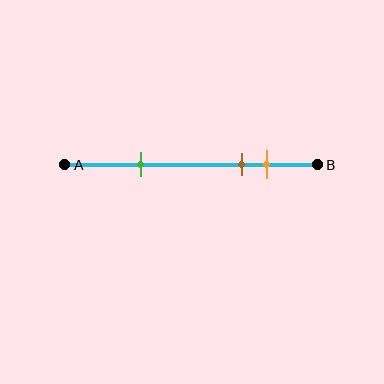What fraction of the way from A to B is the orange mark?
The orange mark is approximately 80% (0.8) of the way from A to B.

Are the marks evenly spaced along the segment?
No, the marks are not evenly spaced.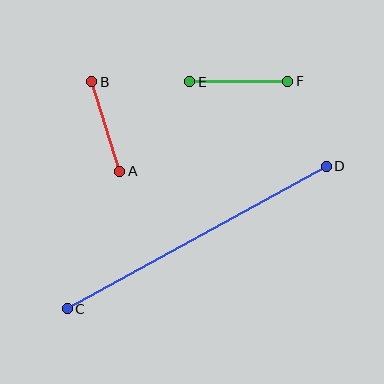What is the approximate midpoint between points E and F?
The midpoint is at approximately (239, 82) pixels.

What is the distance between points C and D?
The distance is approximately 296 pixels.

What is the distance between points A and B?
The distance is approximately 94 pixels.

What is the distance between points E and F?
The distance is approximately 98 pixels.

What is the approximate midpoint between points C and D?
The midpoint is at approximately (197, 238) pixels.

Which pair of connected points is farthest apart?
Points C and D are farthest apart.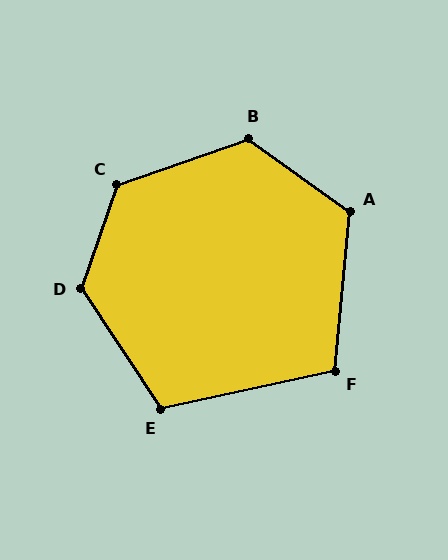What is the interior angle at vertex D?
Approximately 127 degrees (obtuse).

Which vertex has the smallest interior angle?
F, at approximately 108 degrees.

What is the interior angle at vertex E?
Approximately 111 degrees (obtuse).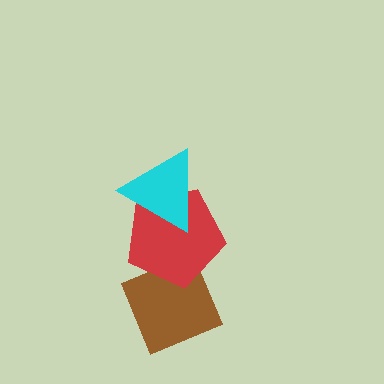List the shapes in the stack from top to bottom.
From top to bottom: the cyan triangle, the red pentagon, the brown diamond.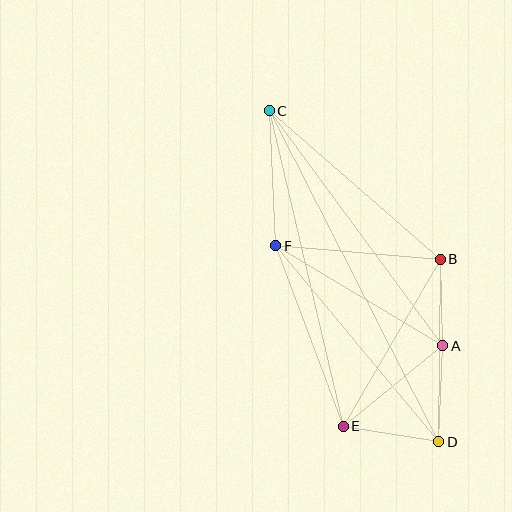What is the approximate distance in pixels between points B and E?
The distance between B and E is approximately 193 pixels.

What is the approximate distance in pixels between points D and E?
The distance between D and E is approximately 97 pixels.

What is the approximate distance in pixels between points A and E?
The distance between A and E is approximately 128 pixels.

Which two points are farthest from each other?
Points C and D are farthest from each other.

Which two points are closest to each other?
Points A and B are closest to each other.